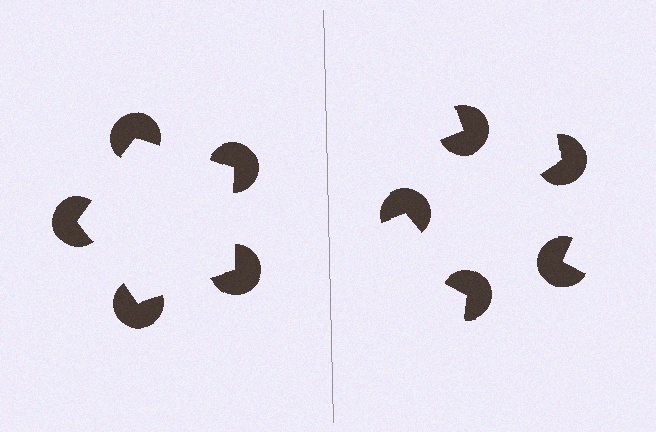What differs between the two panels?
The pac-man discs are positioned identically on both sides; only the wedge orientations differ. On the left they align to a pentagon; on the right they are misaligned.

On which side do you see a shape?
An illusory pentagon appears on the left side. On the right side the wedge cuts are rotated, so no coherent shape forms.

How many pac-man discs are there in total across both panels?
10 — 5 on each side.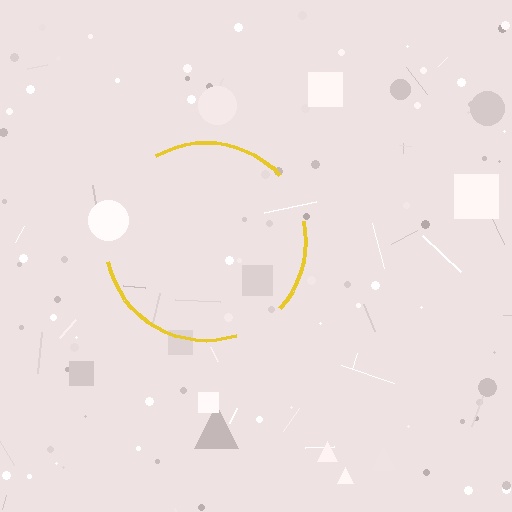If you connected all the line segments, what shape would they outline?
They would outline a circle.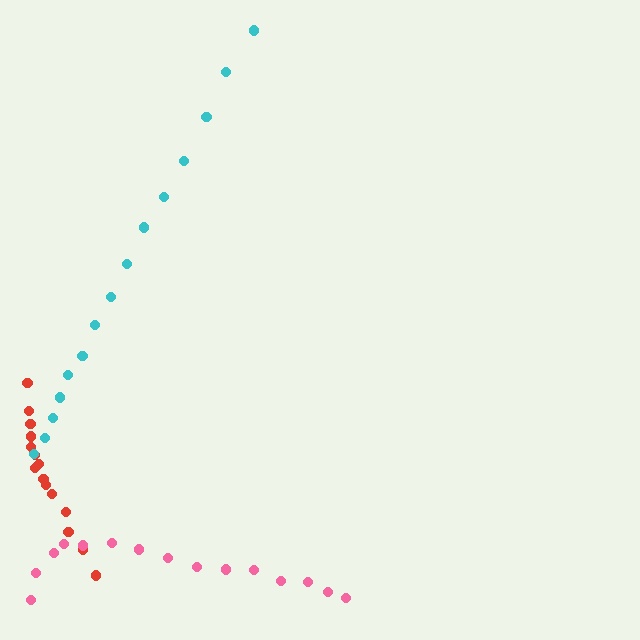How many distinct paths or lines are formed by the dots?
There are 3 distinct paths.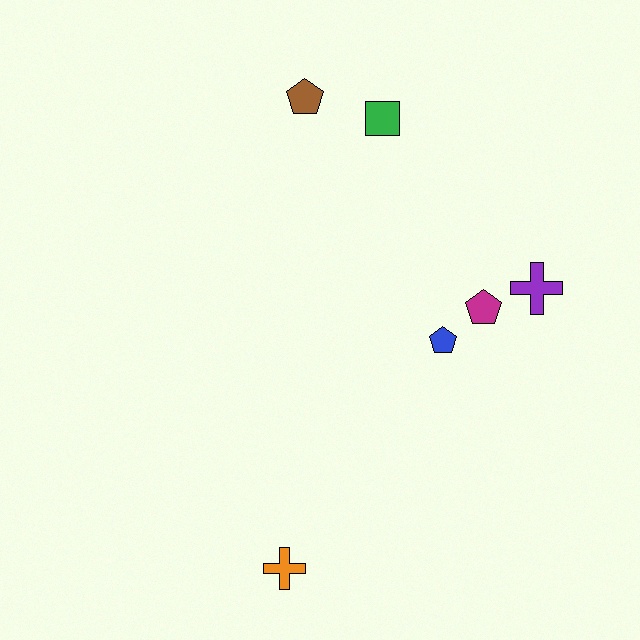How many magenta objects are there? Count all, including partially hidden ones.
There is 1 magenta object.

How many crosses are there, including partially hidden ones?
There are 2 crosses.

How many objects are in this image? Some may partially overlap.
There are 6 objects.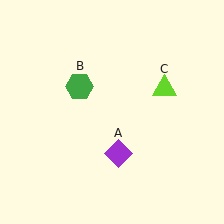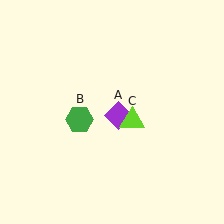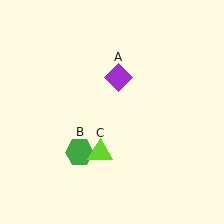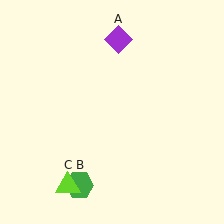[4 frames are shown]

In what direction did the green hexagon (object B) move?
The green hexagon (object B) moved down.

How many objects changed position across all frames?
3 objects changed position: purple diamond (object A), green hexagon (object B), lime triangle (object C).